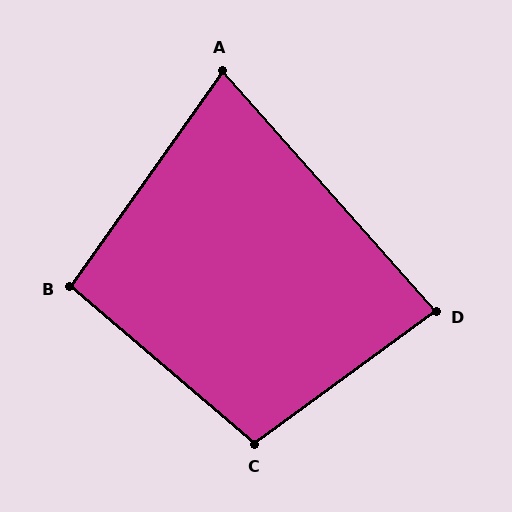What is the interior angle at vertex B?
Approximately 95 degrees (obtuse).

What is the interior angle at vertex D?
Approximately 85 degrees (acute).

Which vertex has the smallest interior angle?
A, at approximately 77 degrees.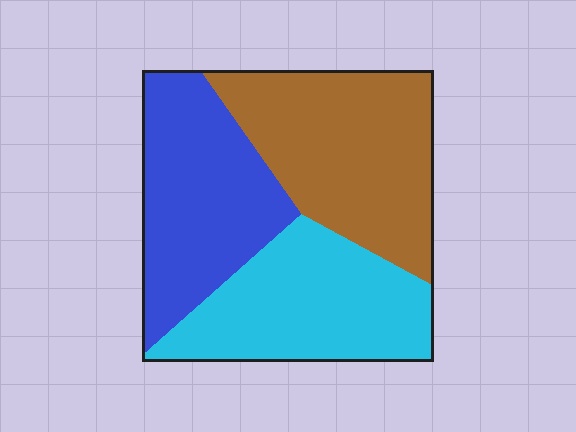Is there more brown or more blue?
Brown.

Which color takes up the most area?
Brown, at roughly 35%.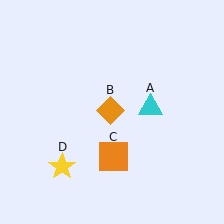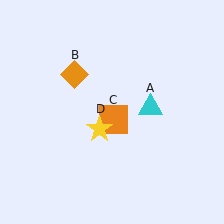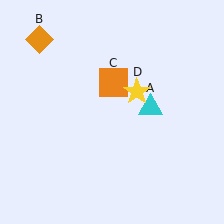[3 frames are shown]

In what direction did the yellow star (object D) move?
The yellow star (object D) moved up and to the right.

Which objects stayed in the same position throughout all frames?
Cyan triangle (object A) remained stationary.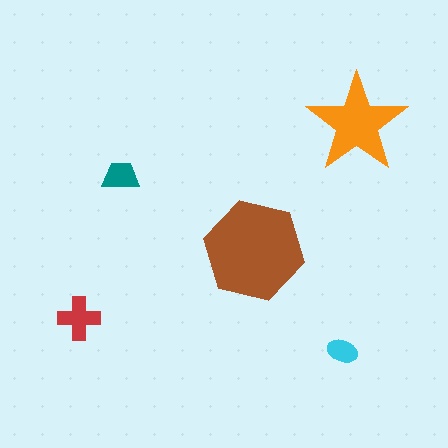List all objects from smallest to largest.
The cyan ellipse, the teal trapezoid, the red cross, the orange star, the brown hexagon.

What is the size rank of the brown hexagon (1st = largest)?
1st.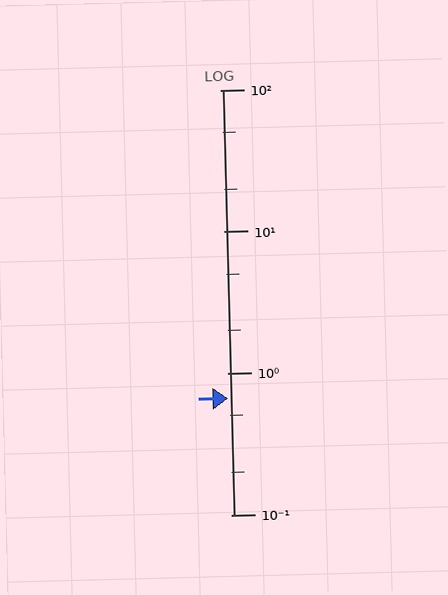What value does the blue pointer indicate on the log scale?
The pointer indicates approximately 0.66.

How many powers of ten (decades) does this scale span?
The scale spans 3 decades, from 0.1 to 100.